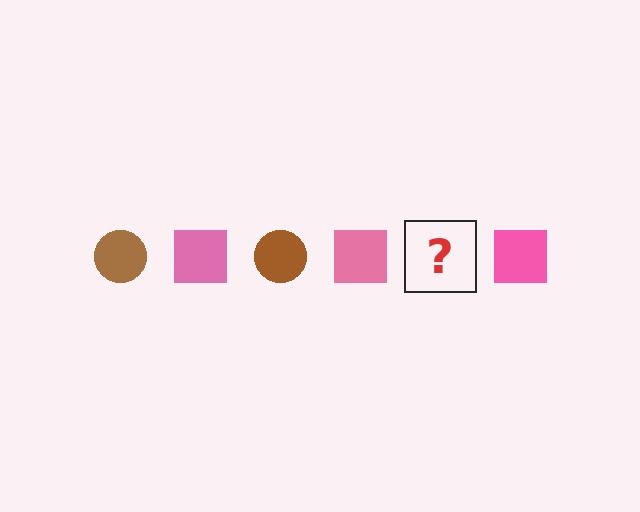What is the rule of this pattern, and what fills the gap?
The rule is that the pattern alternates between brown circle and pink square. The gap should be filled with a brown circle.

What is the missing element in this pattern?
The missing element is a brown circle.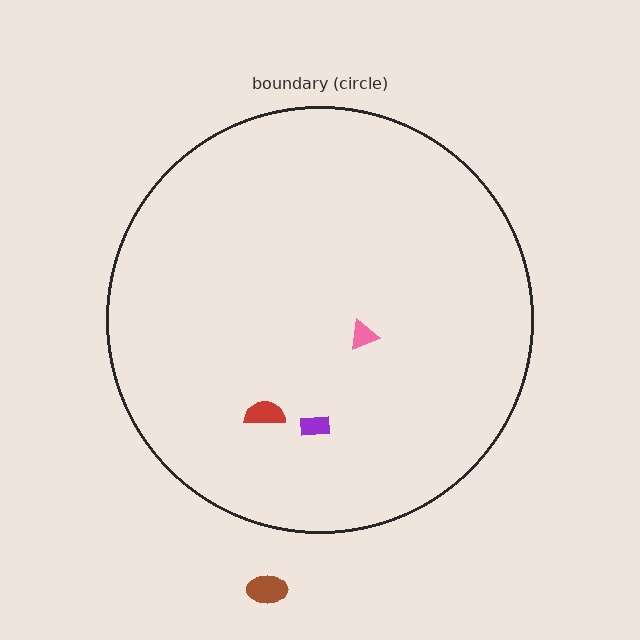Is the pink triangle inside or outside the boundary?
Inside.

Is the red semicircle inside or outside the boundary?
Inside.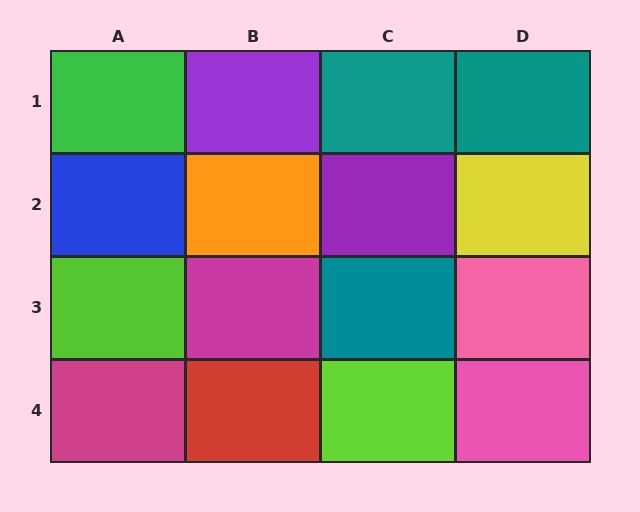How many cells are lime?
2 cells are lime.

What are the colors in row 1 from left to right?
Green, purple, teal, teal.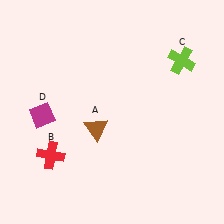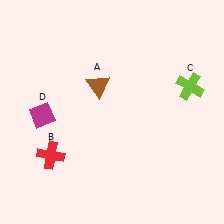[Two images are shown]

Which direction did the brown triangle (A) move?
The brown triangle (A) moved up.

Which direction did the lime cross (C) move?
The lime cross (C) moved down.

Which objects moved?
The objects that moved are: the brown triangle (A), the lime cross (C).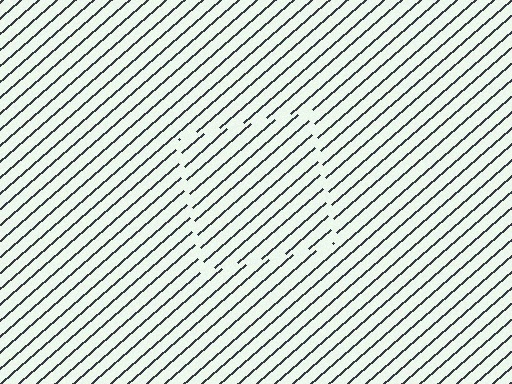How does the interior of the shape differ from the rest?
The interior of the shape contains the same grating, shifted by half a period — the contour is defined by the phase discontinuity where line-ends from the inner and outer gratings abut.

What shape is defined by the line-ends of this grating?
An illusory square. The interior of the shape contains the same grating, shifted by half a period — the contour is defined by the phase discontinuity where line-ends from the inner and outer gratings abut.